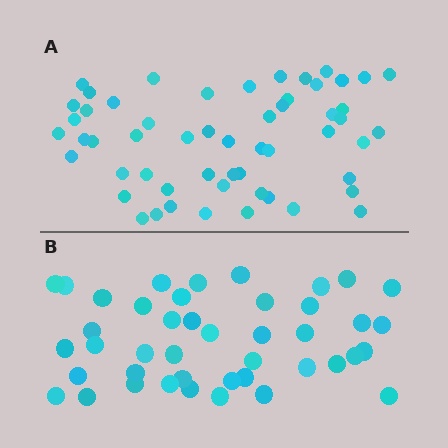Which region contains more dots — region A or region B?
Region A (the top region) has more dots.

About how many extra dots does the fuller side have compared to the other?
Region A has roughly 12 or so more dots than region B.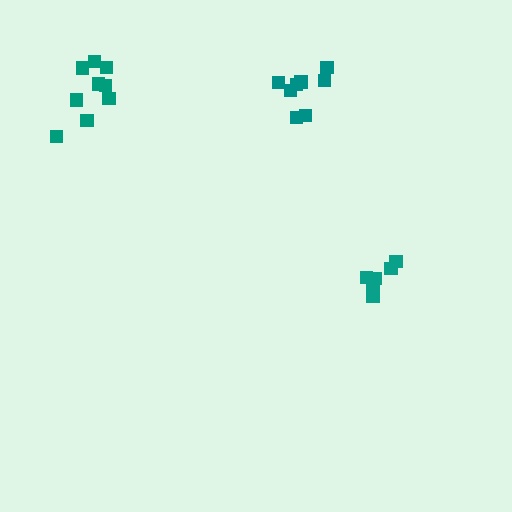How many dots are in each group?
Group 1: 6 dots, Group 2: 9 dots, Group 3: 8 dots (23 total).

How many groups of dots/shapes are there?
There are 3 groups.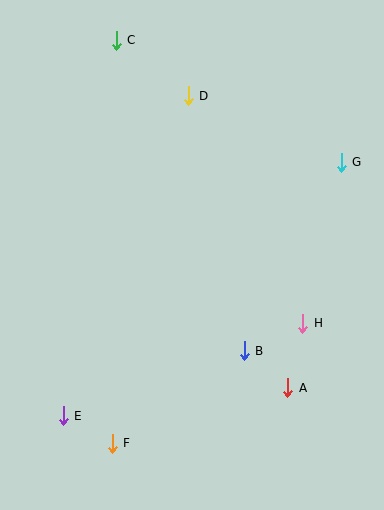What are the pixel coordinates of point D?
Point D is at (188, 96).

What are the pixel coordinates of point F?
Point F is at (112, 443).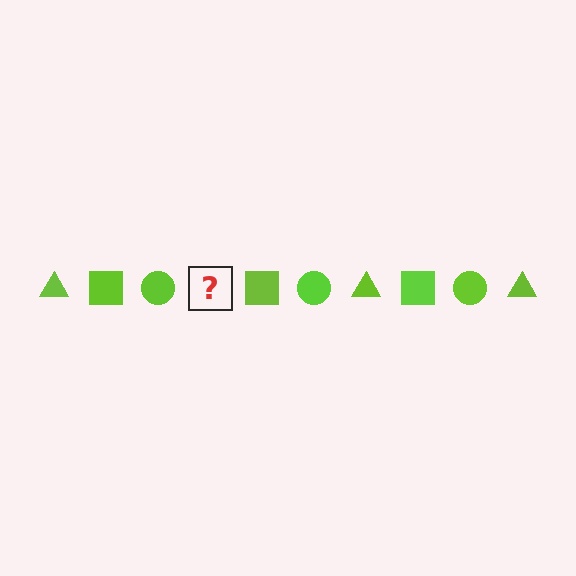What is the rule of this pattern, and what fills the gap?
The rule is that the pattern cycles through triangle, square, circle shapes in lime. The gap should be filled with a lime triangle.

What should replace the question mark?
The question mark should be replaced with a lime triangle.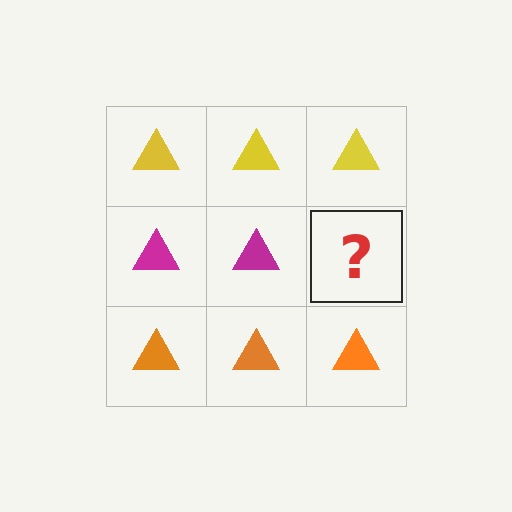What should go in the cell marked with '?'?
The missing cell should contain a magenta triangle.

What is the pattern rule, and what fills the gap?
The rule is that each row has a consistent color. The gap should be filled with a magenta triangle.